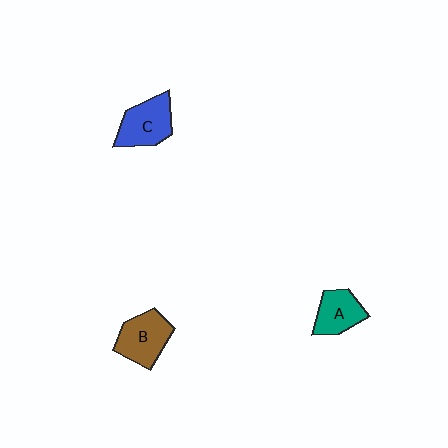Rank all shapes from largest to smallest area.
From largest to smallest: B (brown), C (blue), A (teal).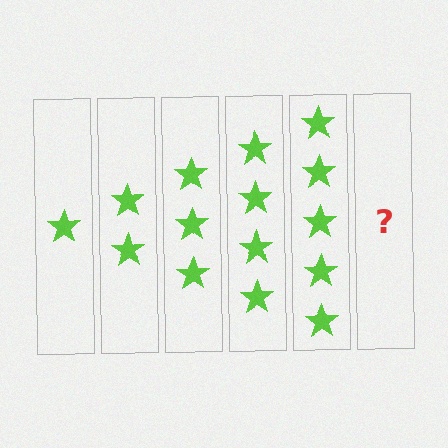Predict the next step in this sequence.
The next step is 6 stars.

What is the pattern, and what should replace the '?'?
The pattern is that each step adds one more star. The '?' should be 6 stars.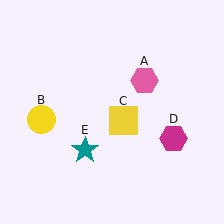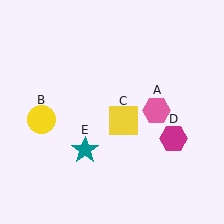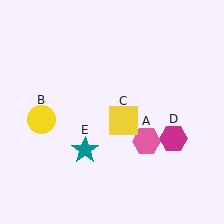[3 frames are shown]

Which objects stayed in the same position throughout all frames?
Yellow circle (object B) and yellow square (object C) and magenta hexagon (object D) and teal star (object E) remained stationary.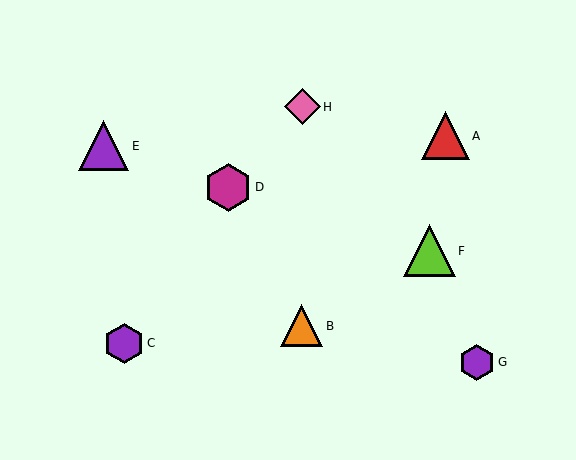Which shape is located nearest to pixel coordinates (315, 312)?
The orange triangle (labeled B) at (302, 326) is nearest to that location.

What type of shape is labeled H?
Shape H is a pink diamond.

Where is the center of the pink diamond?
The center of the pink diamond is at (302, 107).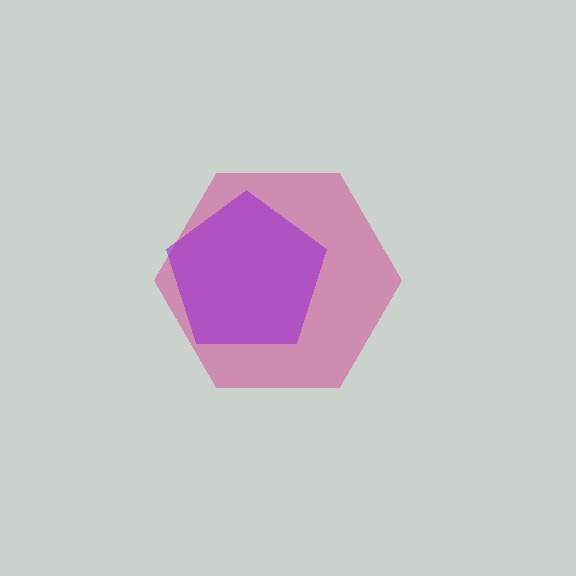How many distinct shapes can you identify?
There are 2 distinct shapes: a magenta hexagon, a purple pentagon.